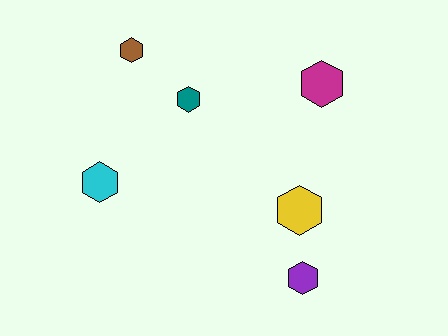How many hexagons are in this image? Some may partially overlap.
There are 6 hexagons.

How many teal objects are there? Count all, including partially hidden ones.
There is 1 teal object.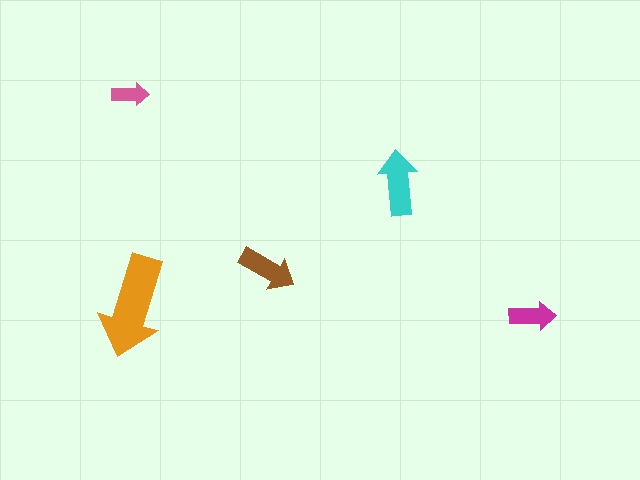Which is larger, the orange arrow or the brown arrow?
The orange one.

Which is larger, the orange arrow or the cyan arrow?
The orange one.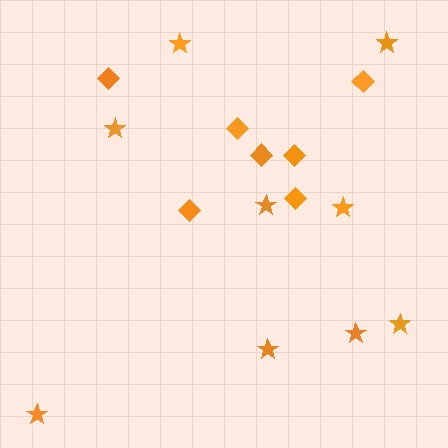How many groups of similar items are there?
There are 2 groups: one group of stars (9) and one group of diamonds (7).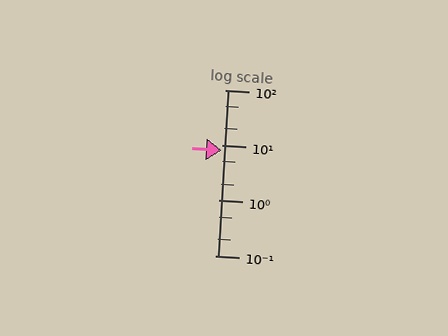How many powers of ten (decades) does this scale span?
The scale spans 3 decades, from 0.1 to 100.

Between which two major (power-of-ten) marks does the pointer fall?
The pointer is between 1 and 10.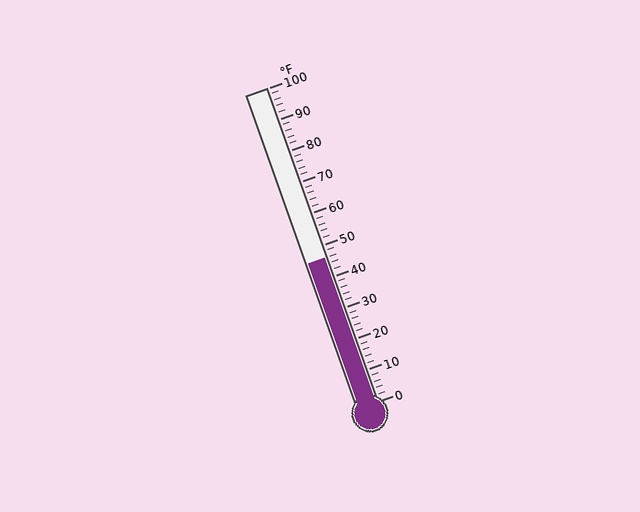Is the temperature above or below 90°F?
The temperature is below 90°F.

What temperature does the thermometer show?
The thermometer shows approximately 46°F.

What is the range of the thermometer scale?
The thermometer scale ranges from 0°F to 100°F.